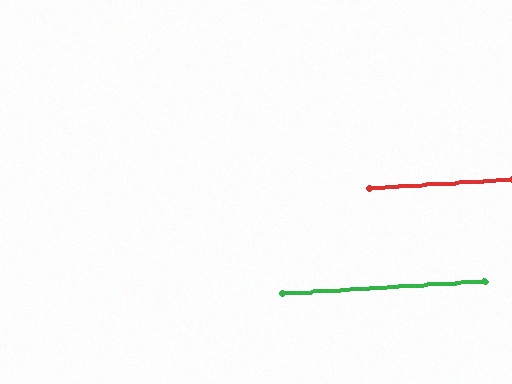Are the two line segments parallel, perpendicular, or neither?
Parallel — their directions differ by only 0.2°.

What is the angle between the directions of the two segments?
Approximately 0 degrees.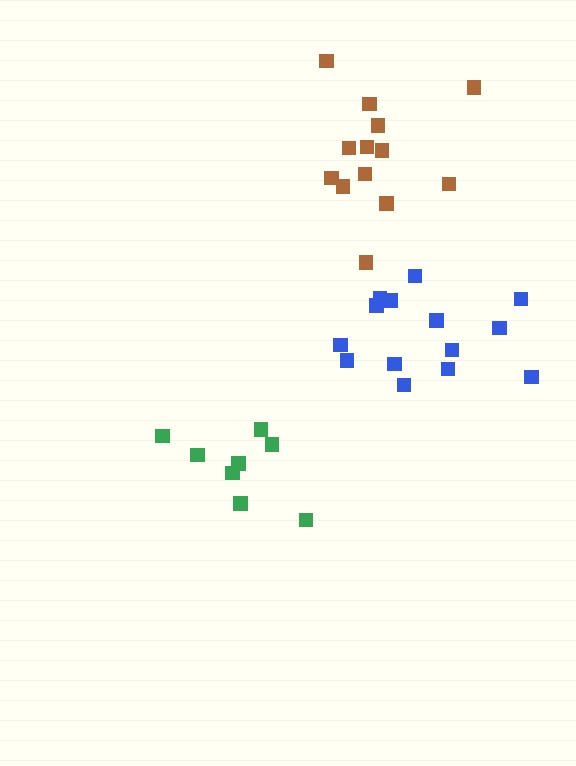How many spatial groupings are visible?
There are 3 spatial groupings.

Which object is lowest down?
The green cluster is bottommost.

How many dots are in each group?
Group 1: 14 dots, Group 2: 13 dots, Group 3: 8 dots (35 total).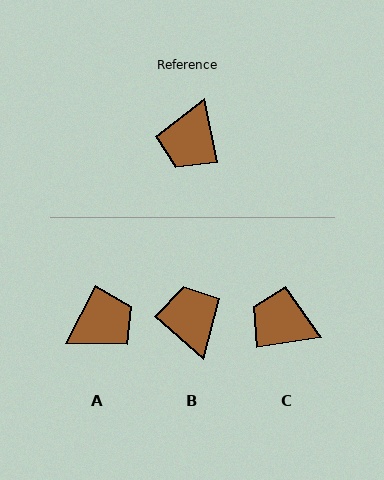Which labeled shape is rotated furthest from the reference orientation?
B, about 142 degrees away.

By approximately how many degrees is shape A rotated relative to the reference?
Approximately 142 degrees counter-clockwise.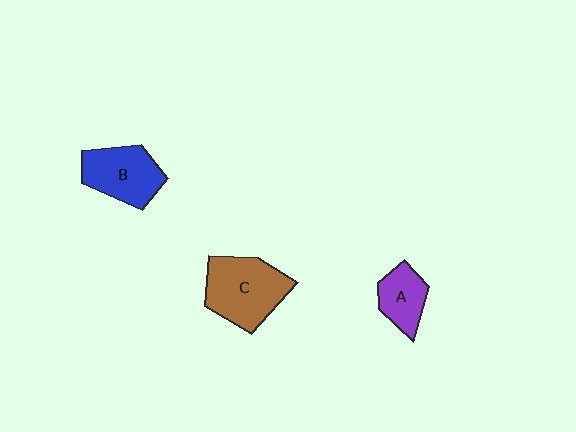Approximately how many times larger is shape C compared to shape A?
Approximately 1.9 times.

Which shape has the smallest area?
Shape A (purple).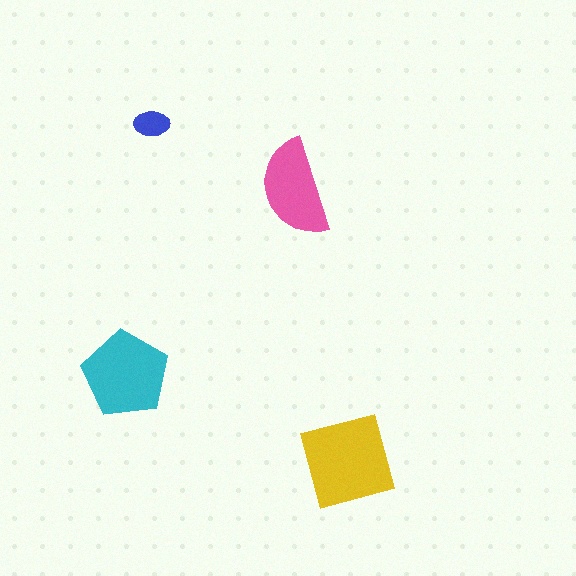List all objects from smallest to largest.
The blue ellipse, the pink semicircle, the cyan pentagon, the yellow square.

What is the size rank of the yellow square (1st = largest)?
1st.